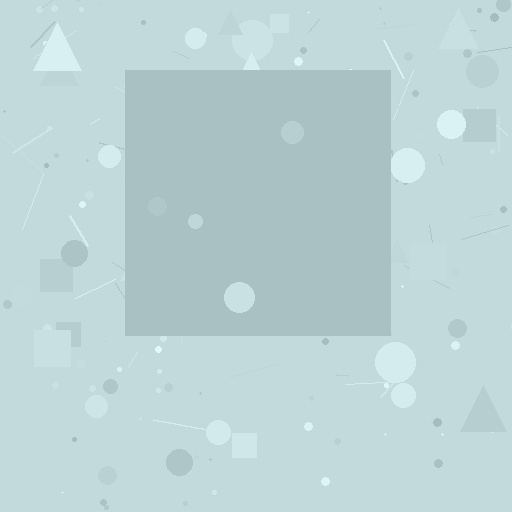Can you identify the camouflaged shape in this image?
The camouflaged shape is a square.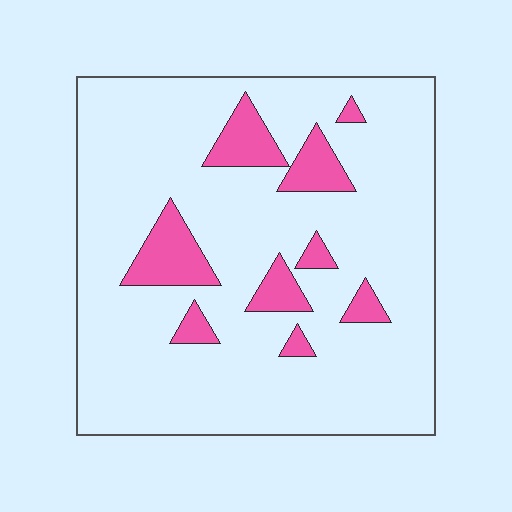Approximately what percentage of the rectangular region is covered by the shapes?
Approximately 15%.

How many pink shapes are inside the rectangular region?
9.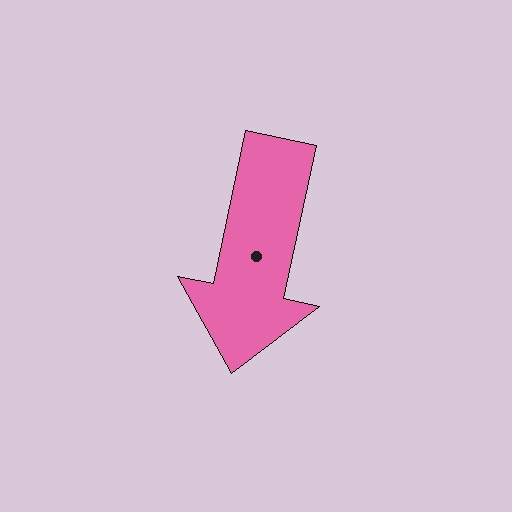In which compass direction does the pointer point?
South.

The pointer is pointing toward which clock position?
Roughly 6 o'clock.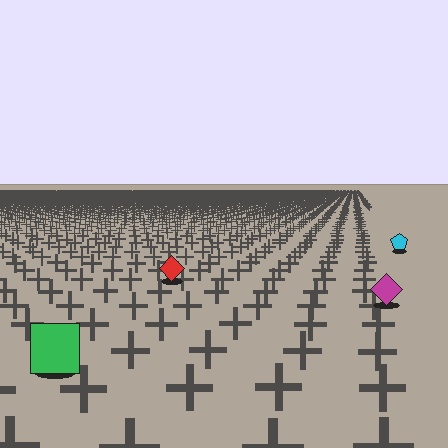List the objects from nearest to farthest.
From nearest to farthest: the green square, the magenta diamond, the red diamond, the cyan pentagon.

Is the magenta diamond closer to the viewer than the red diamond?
Yes. The magenta diamond is closer — you can tell from the texture gradient: the ground texture is coarser near it.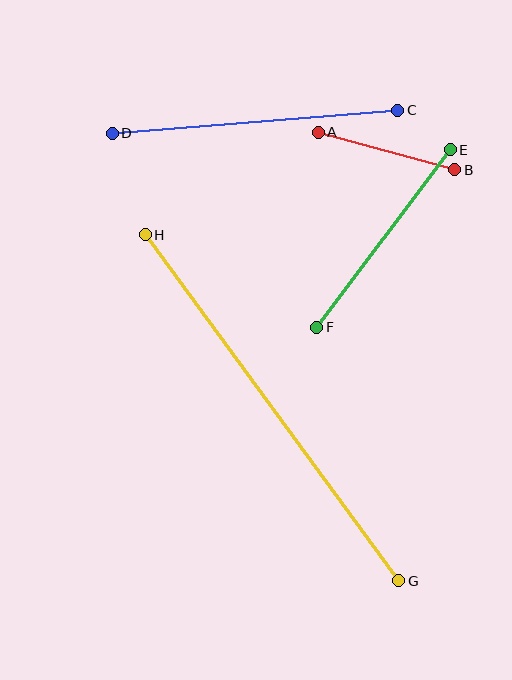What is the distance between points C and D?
The distance is approximately 287 pixels.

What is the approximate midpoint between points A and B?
The midpoint is at approximately (386, 151) pixels.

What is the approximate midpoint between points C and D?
The midpoint is at approximately (255, 122) pixels.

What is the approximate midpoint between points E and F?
The midpoint is at approximately (384, 239) pixels.